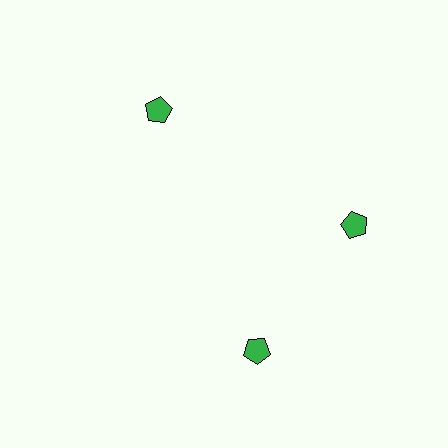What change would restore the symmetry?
The symmetry would be restored by rotating it back into even spacing with its neighbors so that all 3 pentagons sit at equal angles and equal distance from the center.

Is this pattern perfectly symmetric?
No. The 3 green pentagons are arranged in a ring, but one element near the 7 o'clock position is rotated out of alignment along the ring, breaking the 3-fold rotational symmetry.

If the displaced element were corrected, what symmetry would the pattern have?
It would have 3-fold rotational symmetry — the pattern would map onto itself every 120 degrees.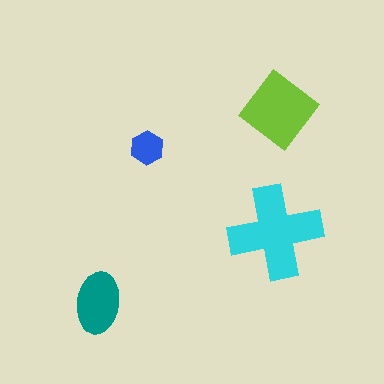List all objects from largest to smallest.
The cyan cross, the lime diamond, the teal ellipse, the blue hexagon.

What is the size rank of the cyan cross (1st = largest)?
1st.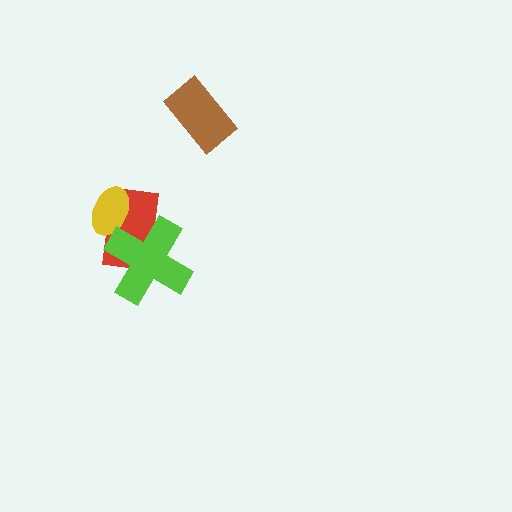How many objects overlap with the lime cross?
2 objects overlap with the lime cross.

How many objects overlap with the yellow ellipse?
2 objects overlap with the yellow ellipse.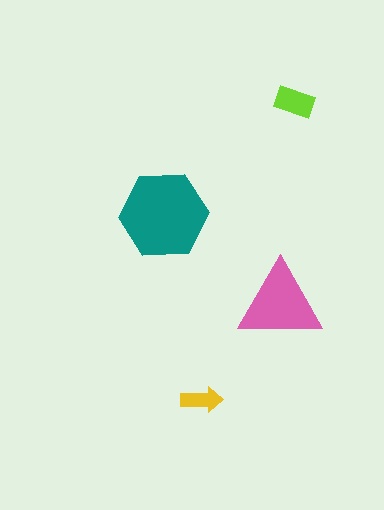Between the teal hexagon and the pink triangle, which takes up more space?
The teal hexagon.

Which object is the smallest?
The yellow arrow.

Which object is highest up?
The lime rectangle is topmost.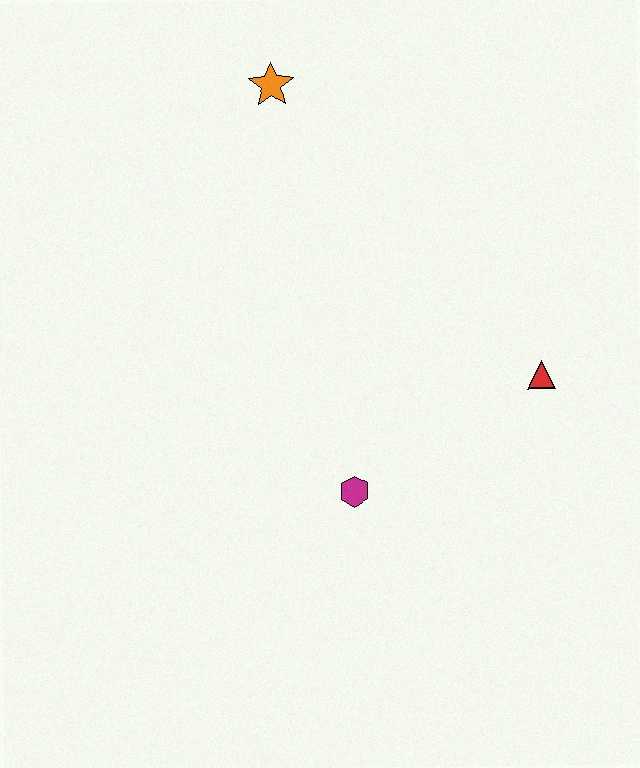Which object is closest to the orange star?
The red triangle is closest to the orange star.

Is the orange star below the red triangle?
No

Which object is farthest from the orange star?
The magenta hexagon is farthest from the orange star.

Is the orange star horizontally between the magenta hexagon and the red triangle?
No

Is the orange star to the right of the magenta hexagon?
No